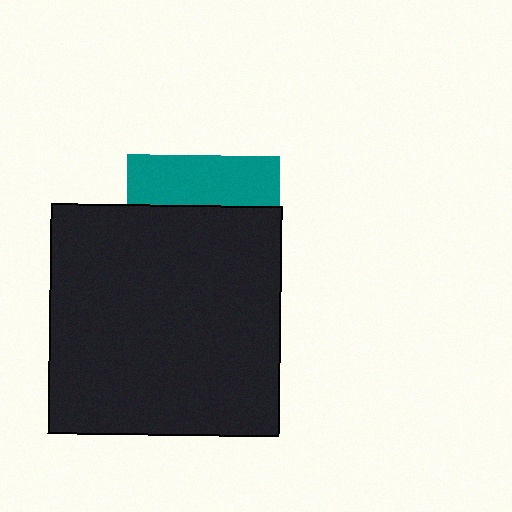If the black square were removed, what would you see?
You would see the complete teal square.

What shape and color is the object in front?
The object in front is a black square.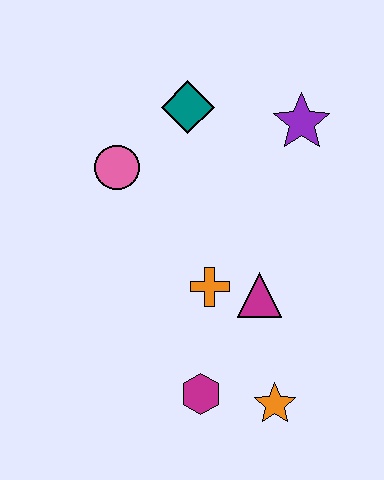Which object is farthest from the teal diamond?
The orange star is farthest from the teal diamond.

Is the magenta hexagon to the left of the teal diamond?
No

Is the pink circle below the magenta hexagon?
No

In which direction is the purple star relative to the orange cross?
The purple star is above the orange cross.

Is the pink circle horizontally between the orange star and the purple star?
No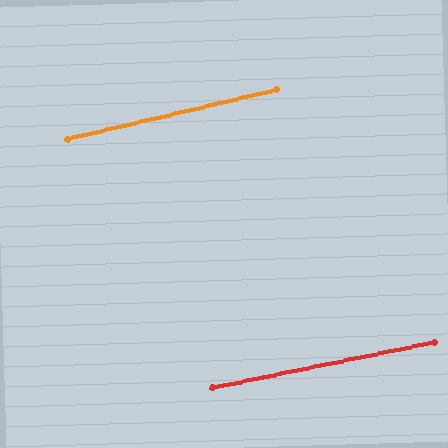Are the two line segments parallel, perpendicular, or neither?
Parallel — their directions differ by only 1.8°.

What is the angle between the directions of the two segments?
Approximately 2 degrees.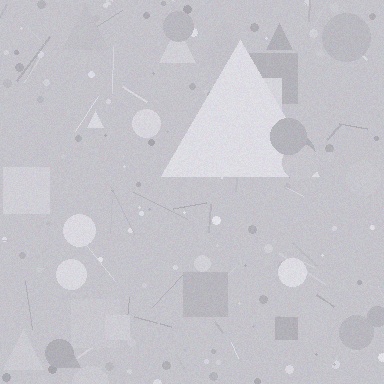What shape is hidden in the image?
A triangle is hidden in the image.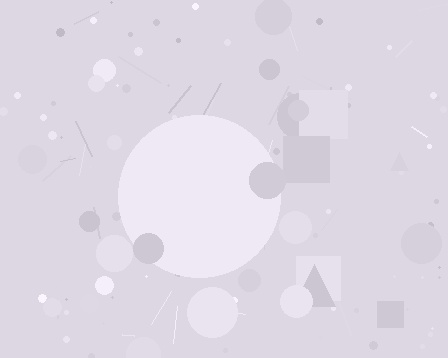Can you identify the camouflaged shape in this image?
The camouflaged shape is a circle.